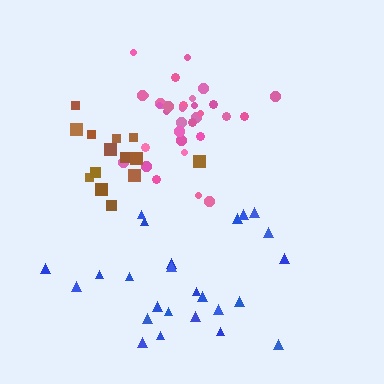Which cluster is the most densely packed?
Pink.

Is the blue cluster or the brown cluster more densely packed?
Brown.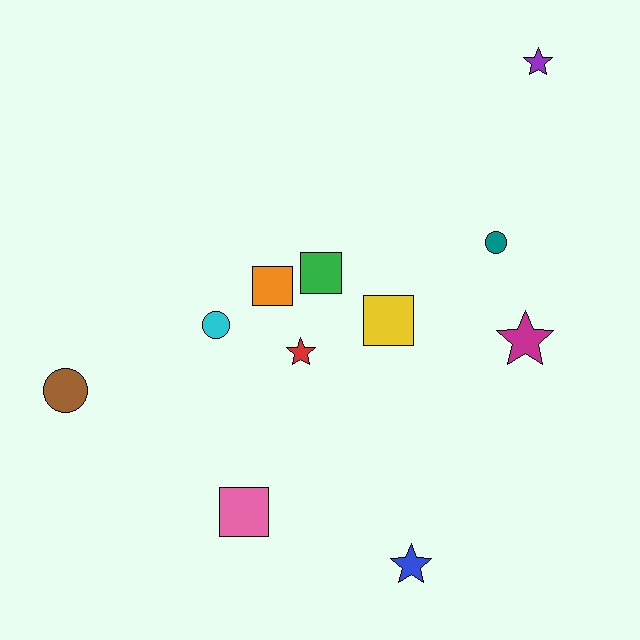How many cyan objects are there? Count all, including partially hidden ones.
There is 1 cyan object.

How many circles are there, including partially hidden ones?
There are 3 circles.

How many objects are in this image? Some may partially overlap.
There are 11 objects.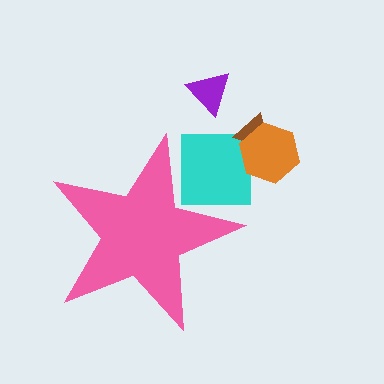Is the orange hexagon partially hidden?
No, the orange hexagon is fully visible.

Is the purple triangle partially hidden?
No, the purple triangle is fully visible.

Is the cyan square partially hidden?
Yes, the cyan square is partially hidden behind the pink star.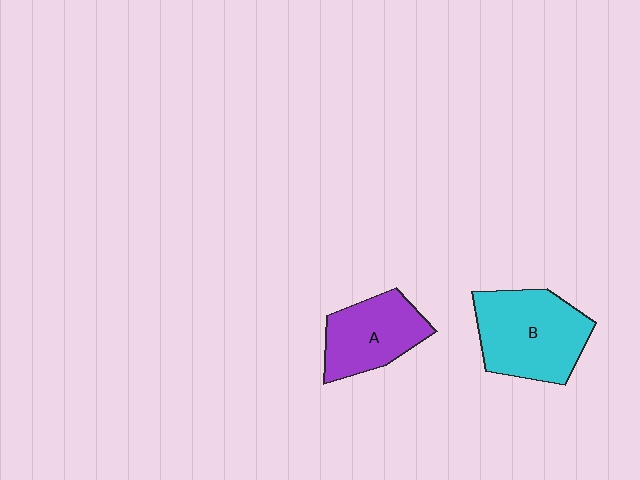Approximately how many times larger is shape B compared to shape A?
Approximately 1.4 times.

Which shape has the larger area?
Shape B (cyan).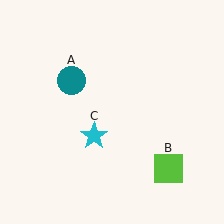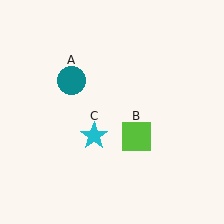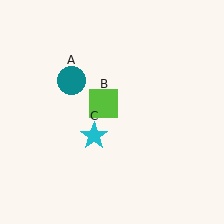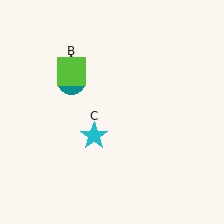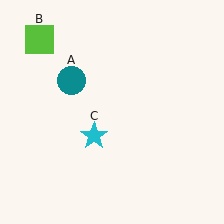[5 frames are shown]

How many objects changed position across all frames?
1 object changed position: lime square (object B).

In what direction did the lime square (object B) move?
The lime square (object B) moved up and to the left.